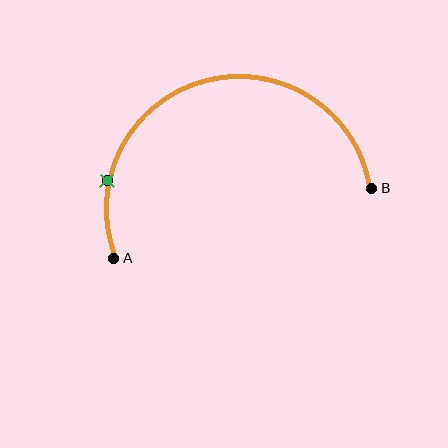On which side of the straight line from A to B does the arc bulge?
The arc bulges above the straight line connecting A and B.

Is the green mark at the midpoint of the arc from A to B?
No. The green mark lies on the arc but is closer to endpoint A. The arc midpoint would be at the point on the curve equidistant along the arc from both A and B.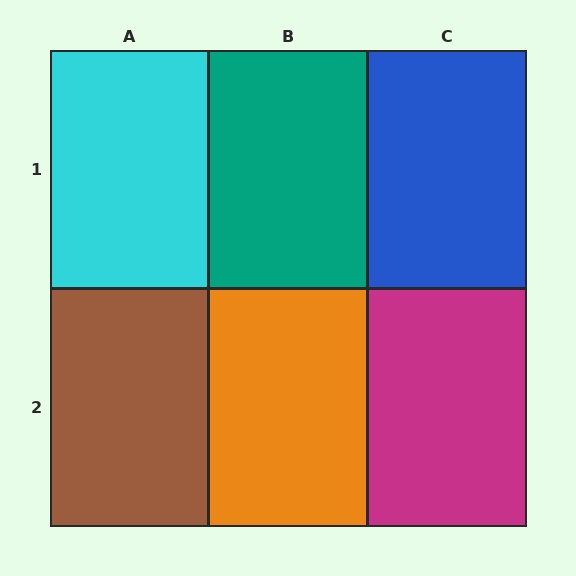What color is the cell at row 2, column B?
Orange.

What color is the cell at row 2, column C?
Magenta.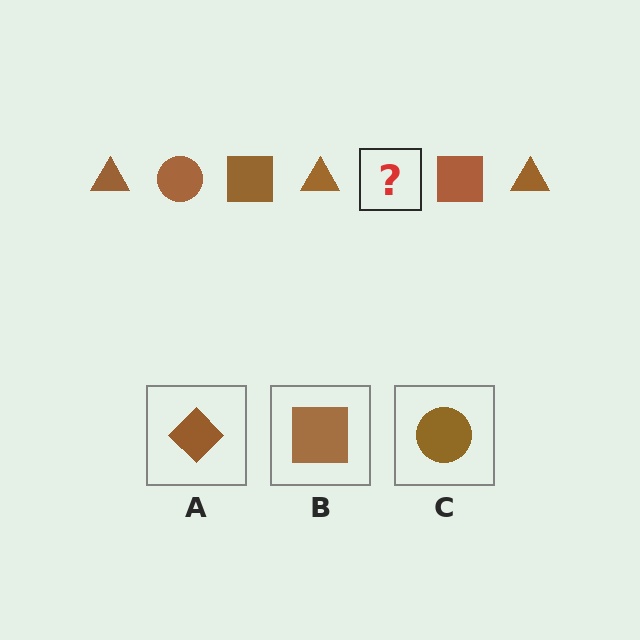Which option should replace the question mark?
Option C.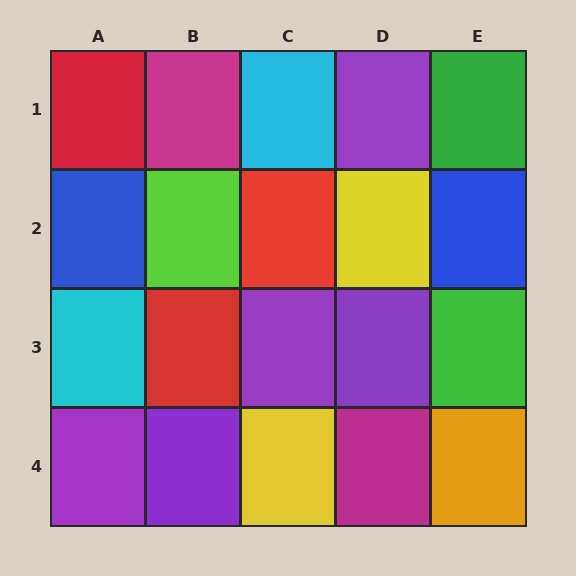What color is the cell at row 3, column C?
Purple.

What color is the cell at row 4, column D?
Magenta.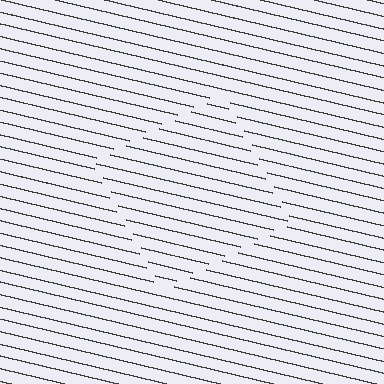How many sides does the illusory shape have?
4 sides — the line-ends trace a square.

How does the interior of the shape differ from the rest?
The interior of the shape contains the same grating, shifted by half a period — the contour is defined by the phase discontinuity where line-ends from the inner and outer gratings abut.